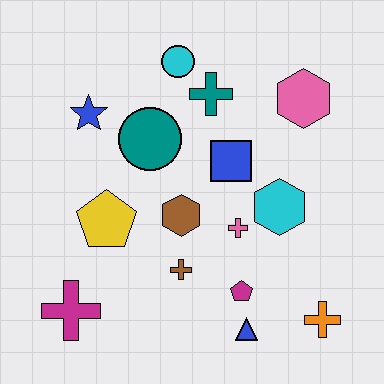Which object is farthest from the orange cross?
The blue star is farthest from the orange cross.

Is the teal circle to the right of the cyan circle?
No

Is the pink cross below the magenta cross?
No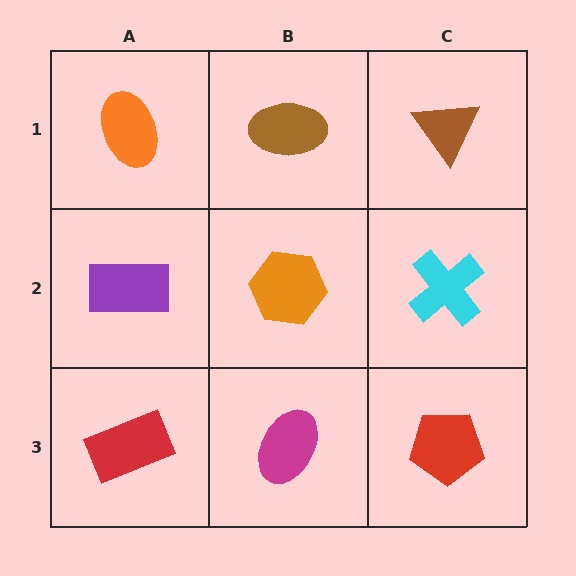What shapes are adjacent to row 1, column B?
An orange hexagon (row 2, column B), an orange ellipse (row 1, column A), a brown triangle (row 1, column C).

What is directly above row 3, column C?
A cyan cross.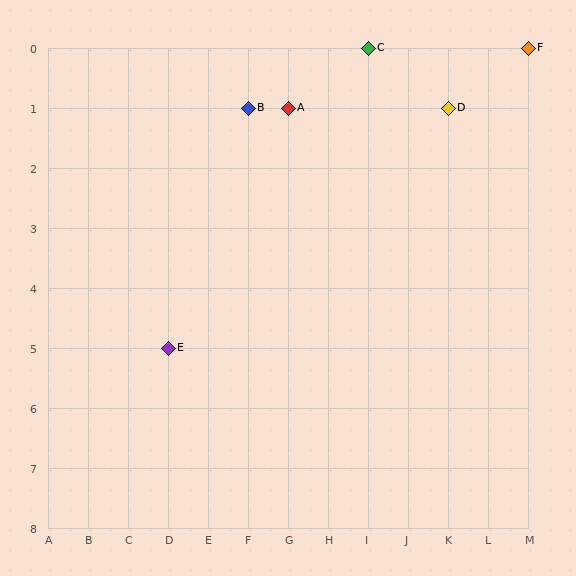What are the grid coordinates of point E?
Point E is at grid coordinates (D, 5).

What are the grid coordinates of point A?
Point A is at grid coordinates (G, 1).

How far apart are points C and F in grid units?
Points C and F are 4 columns apart.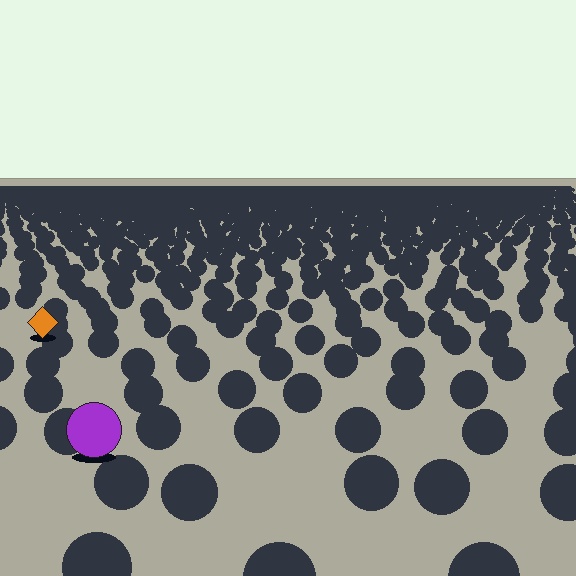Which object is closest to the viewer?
The purple circle is closest. The texture marks near it are larger and more spread out.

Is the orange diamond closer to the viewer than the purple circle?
No. The purple circle is closer — you can tell from the texture gradient: the ground texture is coarser near it.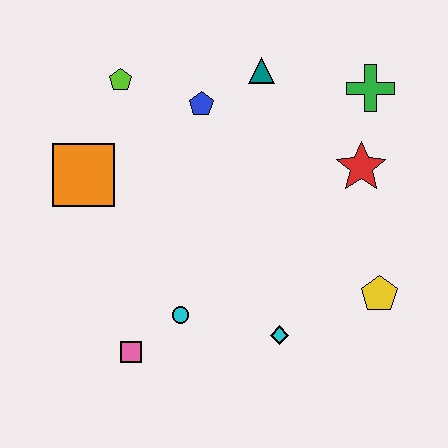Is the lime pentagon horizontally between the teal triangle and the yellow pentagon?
No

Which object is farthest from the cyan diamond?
The lime pentagon is farthest from the cyan diamond.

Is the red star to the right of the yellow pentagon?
No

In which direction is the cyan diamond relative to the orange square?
The cyan diamond is to the right of the orange square.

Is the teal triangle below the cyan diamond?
No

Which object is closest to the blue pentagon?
The teal triangle is closest to the blue pentagon.